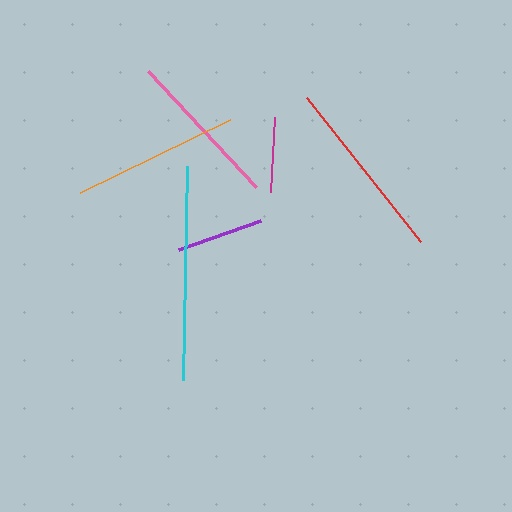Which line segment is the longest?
The cyan line is the longest at approximately 214 pixels.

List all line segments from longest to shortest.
From longest to shortest: cyan, red, orange, pink, purple, magenta.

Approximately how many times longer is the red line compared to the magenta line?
The red line is approximately 2.4 times the length of the magenta line.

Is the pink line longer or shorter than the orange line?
The orange line is longer than the pink line.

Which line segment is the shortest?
The magenta line is the shortest at approximately 75 pixels.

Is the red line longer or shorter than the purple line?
The red line is longer than the purple line.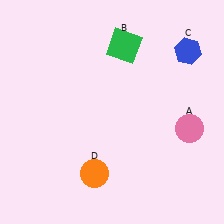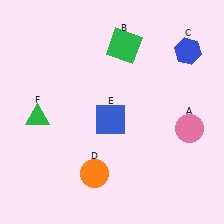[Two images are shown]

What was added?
A blue square (E), a green triangle (F) were added in Image 2.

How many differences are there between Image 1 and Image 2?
There are 2 differences between the two images.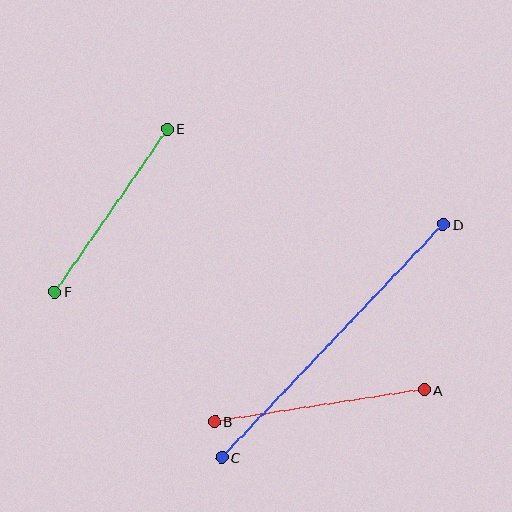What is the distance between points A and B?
The distance is approximately 212 pixels.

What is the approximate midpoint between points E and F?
The midpoint is at approximately (111, 211) pixels.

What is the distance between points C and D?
The distance is approximately 321 pixels.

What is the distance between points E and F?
The distance is approximately 198 pixels.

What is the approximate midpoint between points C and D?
The midpoint is at approximately (333, 341) pixels.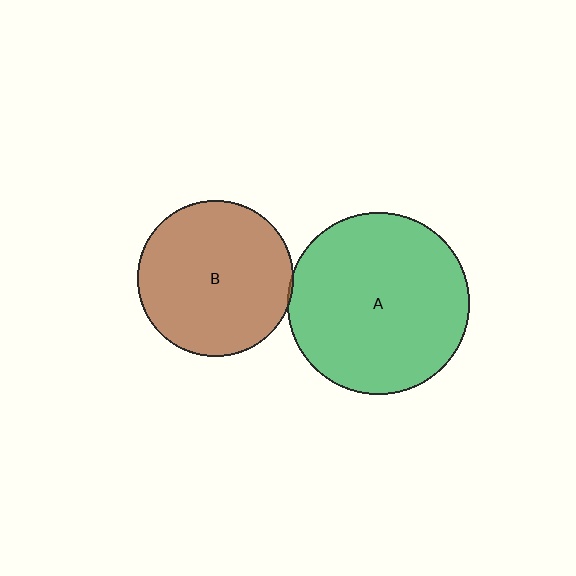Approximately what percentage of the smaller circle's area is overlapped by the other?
Approximately 5%.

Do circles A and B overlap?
Yes.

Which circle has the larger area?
Circle A (green).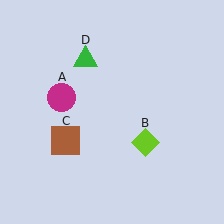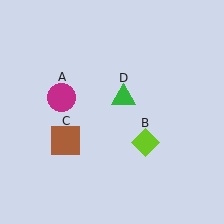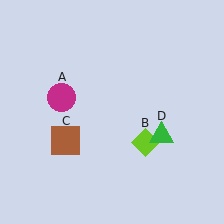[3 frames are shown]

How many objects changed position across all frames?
1 object changed position: green triangle (object D).